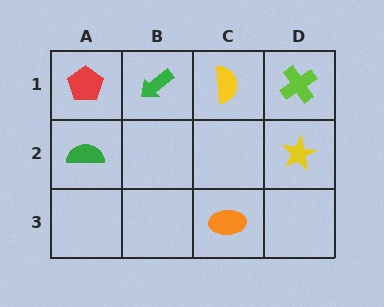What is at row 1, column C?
A yellow semicircle.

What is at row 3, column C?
An orange ellipse.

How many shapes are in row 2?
2 shapes.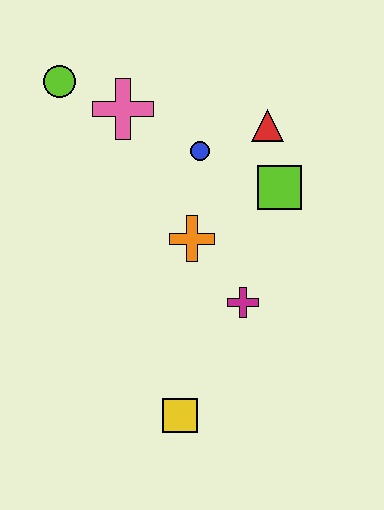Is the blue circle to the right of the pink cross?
Yes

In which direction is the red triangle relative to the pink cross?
The red triangle is to the right of the pink cross.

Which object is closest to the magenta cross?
The orange cross is closest to the magenta cross.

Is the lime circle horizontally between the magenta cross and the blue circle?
No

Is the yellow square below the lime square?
Yes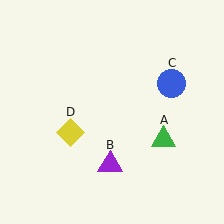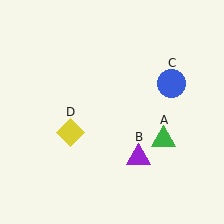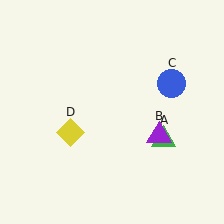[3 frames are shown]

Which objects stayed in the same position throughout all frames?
Green triangle (object A) and blue circle (object C) and yellow diamond (object D) remained stationary.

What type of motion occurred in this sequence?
The purple triangle (object B) rotated counterclockwise around the center of the scene.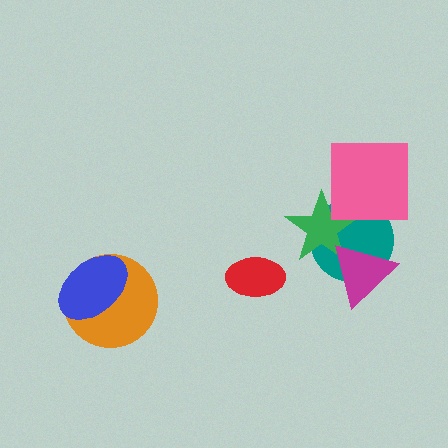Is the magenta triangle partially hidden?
No, no other shape covers it.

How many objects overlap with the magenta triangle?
2 objects overlap with the magenta triangle.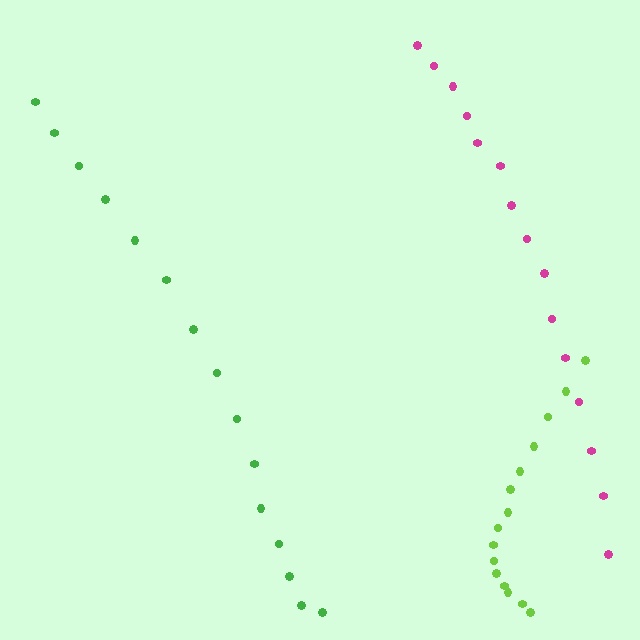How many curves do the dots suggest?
There are 3 distinct paths.